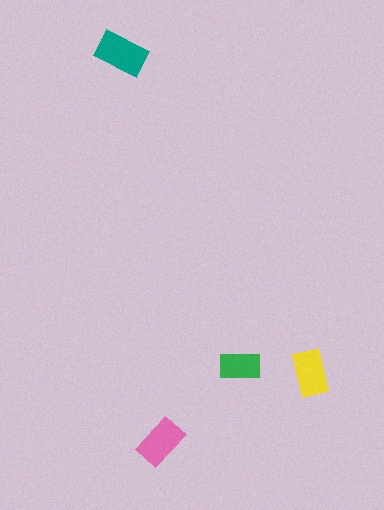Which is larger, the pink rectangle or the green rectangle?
The pink one.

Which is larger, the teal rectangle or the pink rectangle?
The teal one.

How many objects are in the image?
There are 4 objects in the image.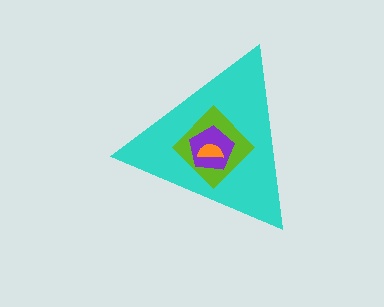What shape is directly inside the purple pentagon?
The orange semicircle.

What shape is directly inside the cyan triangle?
The lime diamond.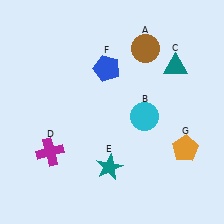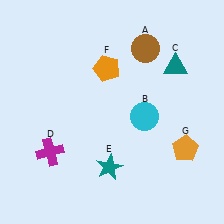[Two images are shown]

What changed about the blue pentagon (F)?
In Image 1, F is blue. In Image 2, it changed to orange.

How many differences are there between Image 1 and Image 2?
There is 1 difference between the two images.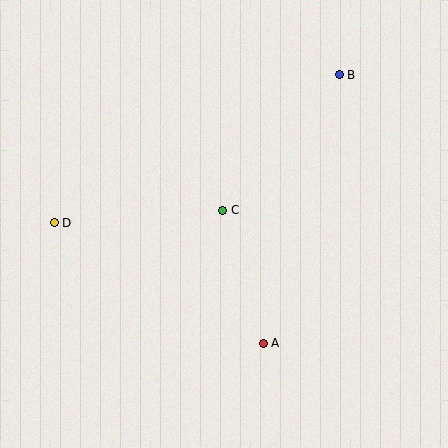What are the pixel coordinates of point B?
Point B is at (339, 75).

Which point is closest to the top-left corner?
Point D is closest to the top-left corner.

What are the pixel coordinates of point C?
Point C is at (223, 210).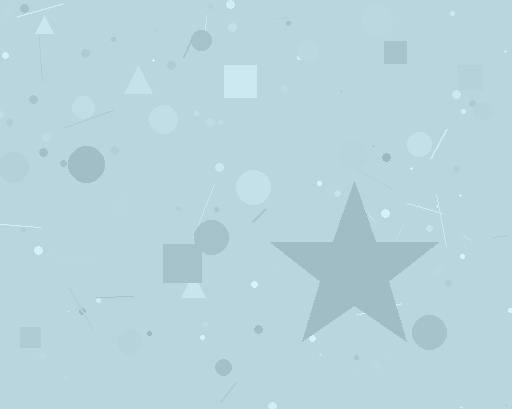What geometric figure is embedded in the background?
A star is embedded in the background.